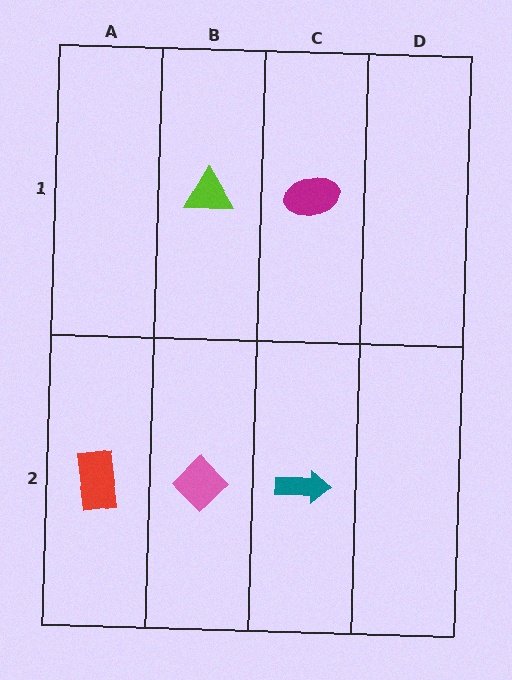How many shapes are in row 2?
3 shapes.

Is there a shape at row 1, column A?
No, that cell is empty.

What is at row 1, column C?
A magenta ellipse.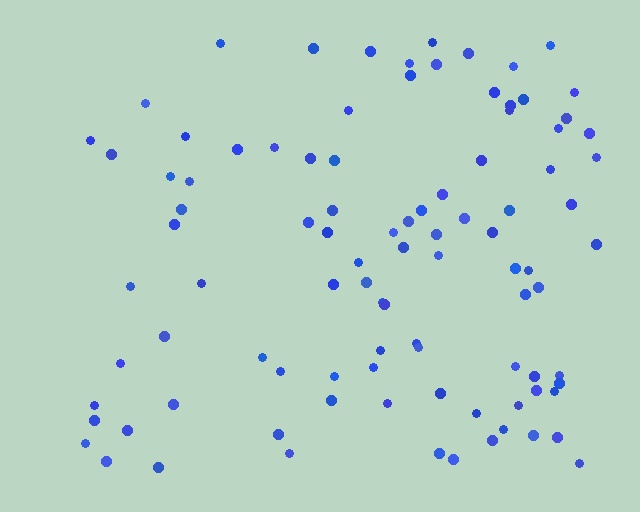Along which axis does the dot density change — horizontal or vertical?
Horizontal.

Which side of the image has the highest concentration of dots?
The right.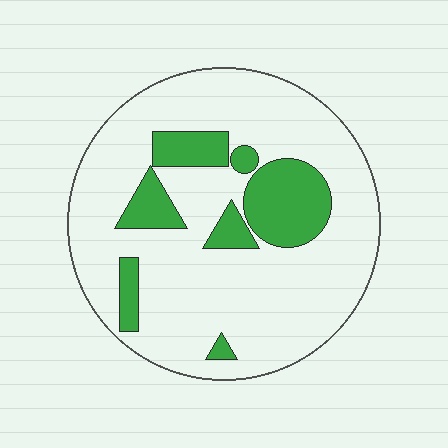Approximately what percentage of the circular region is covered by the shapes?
Approximately 20%.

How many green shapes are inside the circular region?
7.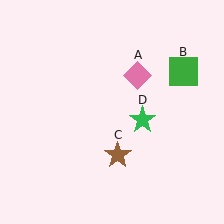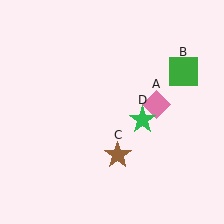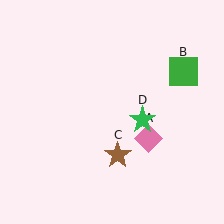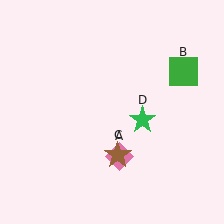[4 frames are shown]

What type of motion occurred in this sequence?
The pink diamond (object A) rotated clockwise around the center of the scene.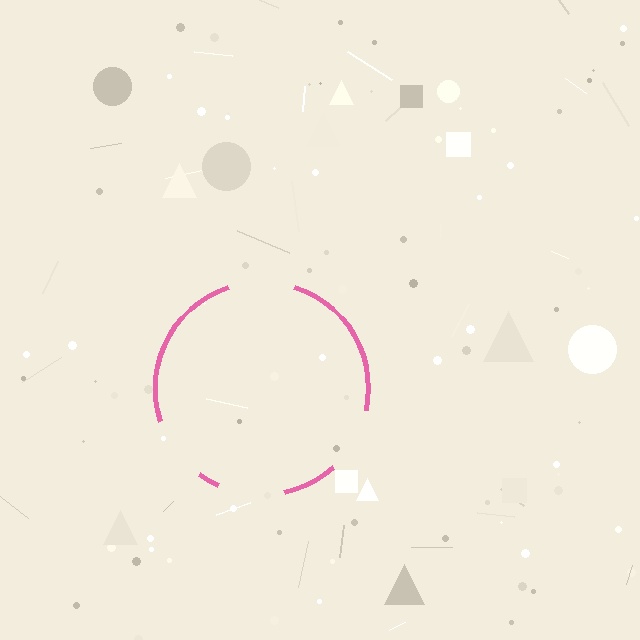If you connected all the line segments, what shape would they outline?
They would outline a circle.